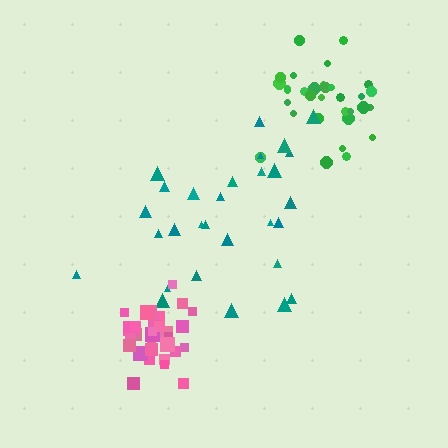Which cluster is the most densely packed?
Pink.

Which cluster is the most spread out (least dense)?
Teal.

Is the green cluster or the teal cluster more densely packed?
Green.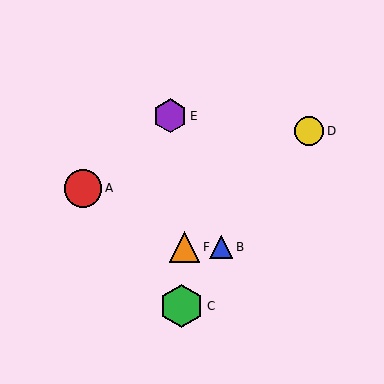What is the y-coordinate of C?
Object C is at y≈306.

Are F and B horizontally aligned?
Yes, both are at y≈247.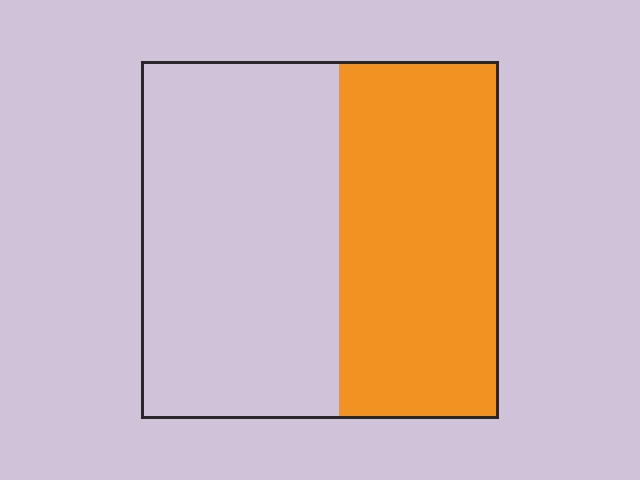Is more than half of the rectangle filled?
No.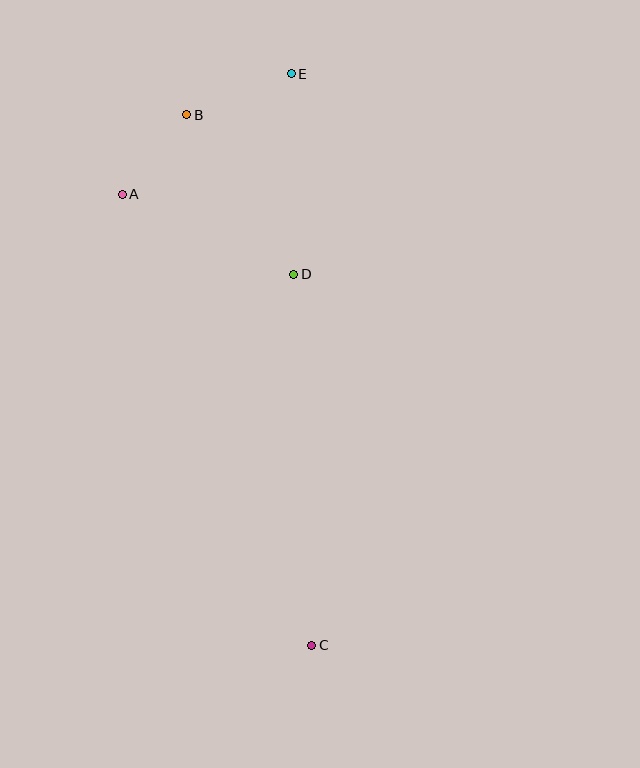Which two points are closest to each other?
Points A and B are closest to each other.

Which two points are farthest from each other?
Points C and E are farthest from each other.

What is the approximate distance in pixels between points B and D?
The distance between B and D is approximately 192 pixels.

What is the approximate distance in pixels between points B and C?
The distance between B and C is approximately 545 pixels.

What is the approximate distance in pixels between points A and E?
The distance between A and E is approximately 208 pixels.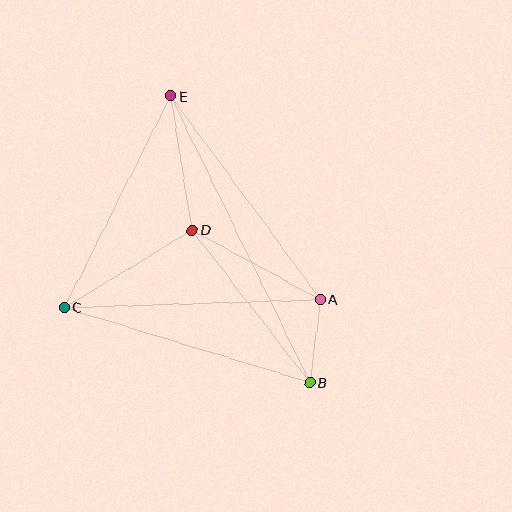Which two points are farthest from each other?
Points B and E are farthest from each other.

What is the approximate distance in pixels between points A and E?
The distance between A and E is approximately 252 pixels.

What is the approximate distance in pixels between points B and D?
The distance between B and D is approximately 193 pixels.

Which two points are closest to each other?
Points A and B are closest to each other.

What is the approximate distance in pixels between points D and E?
The distance between D and E is approximately 135 pixels.